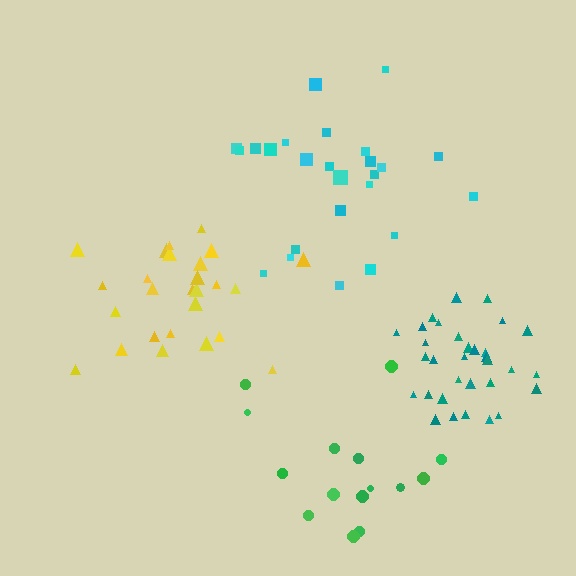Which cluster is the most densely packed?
Teal.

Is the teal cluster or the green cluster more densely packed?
Teal.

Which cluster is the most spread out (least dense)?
Green.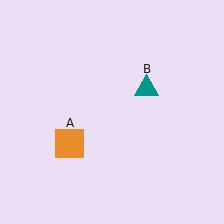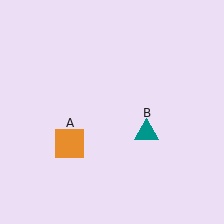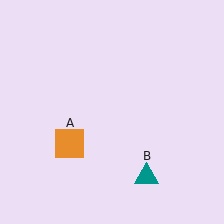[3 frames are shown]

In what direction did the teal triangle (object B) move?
The teal triangle (object B) moved down.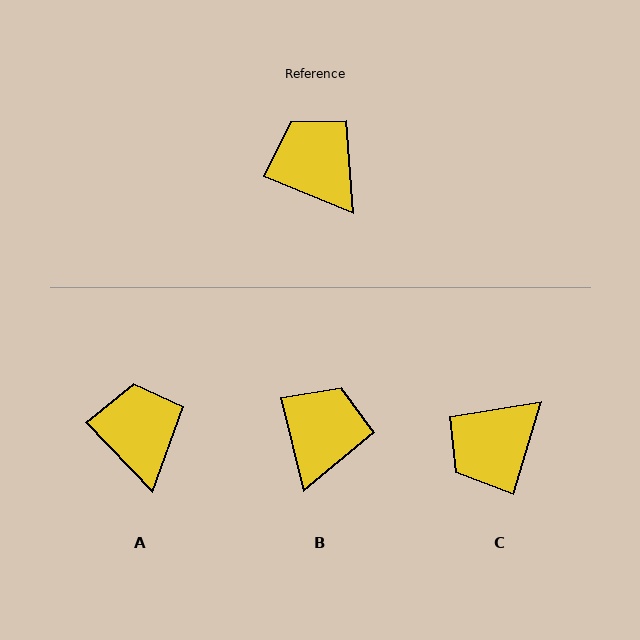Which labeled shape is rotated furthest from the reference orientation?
C, about 95 degrees away.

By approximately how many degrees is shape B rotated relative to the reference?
Approximately 55 degrees clockwise.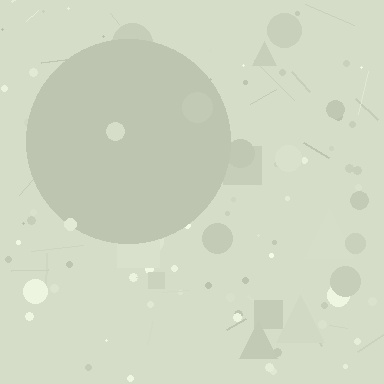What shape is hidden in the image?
A circle is hidden in the image.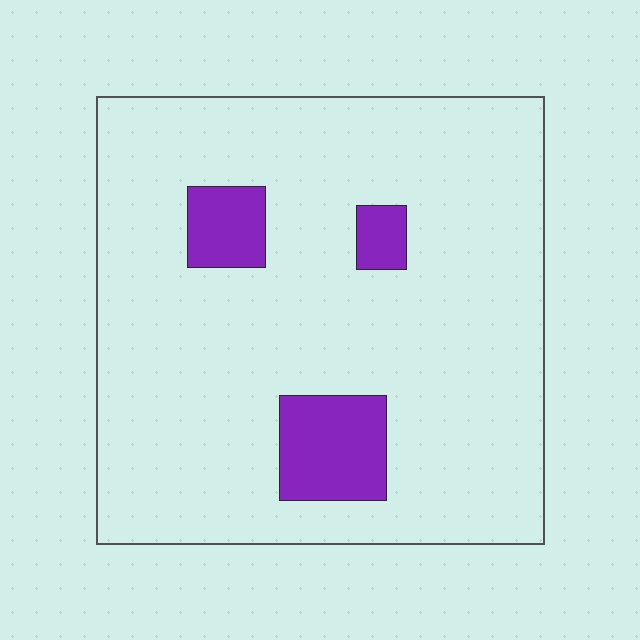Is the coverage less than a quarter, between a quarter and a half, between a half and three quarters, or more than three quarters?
Less than a quarter.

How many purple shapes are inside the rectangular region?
3.